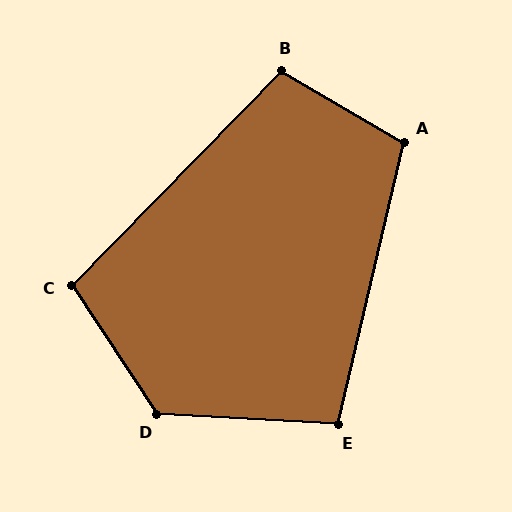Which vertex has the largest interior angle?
D, at approximately 126 degrees.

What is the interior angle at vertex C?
Approximately 102 degrees (obtuse).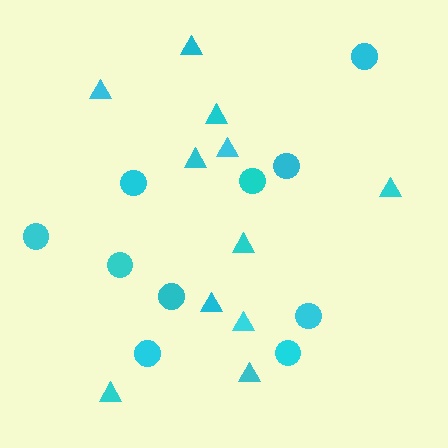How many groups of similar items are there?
There are 2 groups: one group of triangles (11) and one group of circles (10).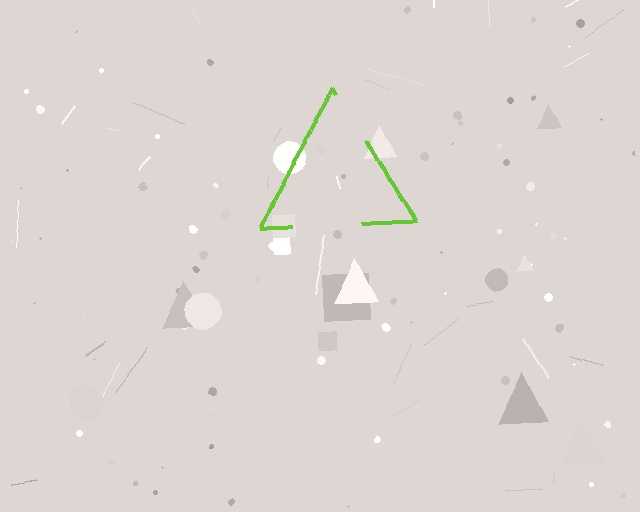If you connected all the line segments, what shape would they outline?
They would outline a triangle.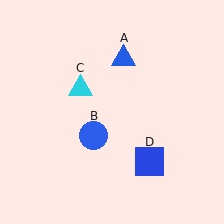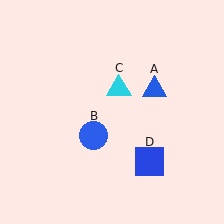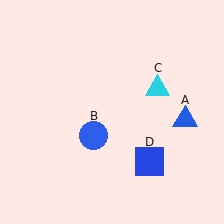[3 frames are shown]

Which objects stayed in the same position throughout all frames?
Blue circle (object B) and blue square (object D) remained stationary.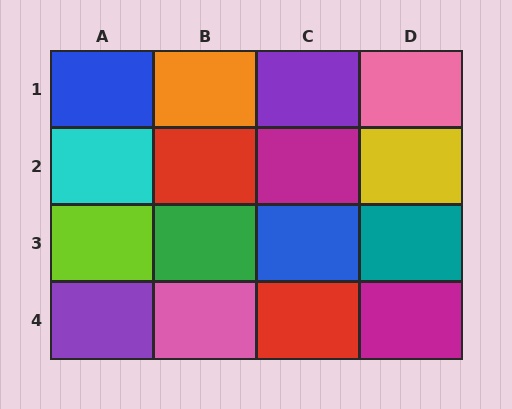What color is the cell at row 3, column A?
Lime.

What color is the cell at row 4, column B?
Pink.